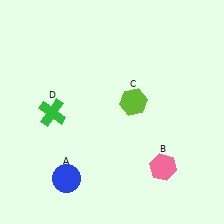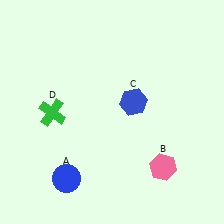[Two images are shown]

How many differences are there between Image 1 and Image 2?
There is 1 difference between the two images.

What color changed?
The hexagon (C) changed from lime in Image 1 to blue in Image 2.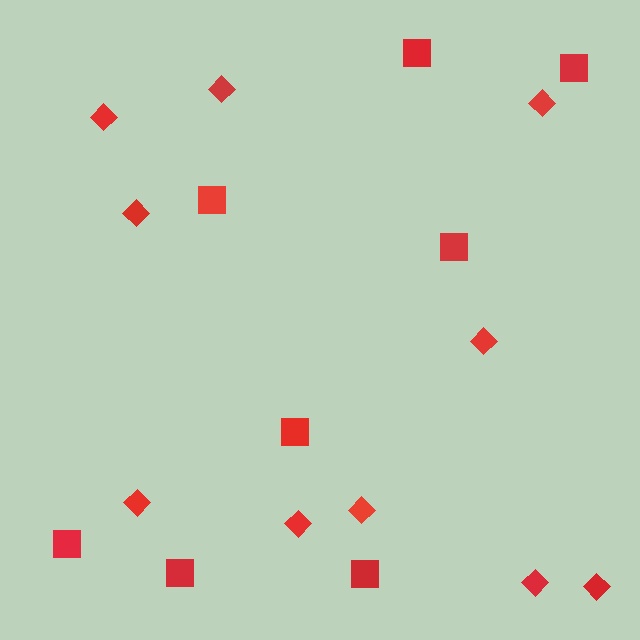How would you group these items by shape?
There are 2 groups: one group of diamonds (10) and one group of squares (8).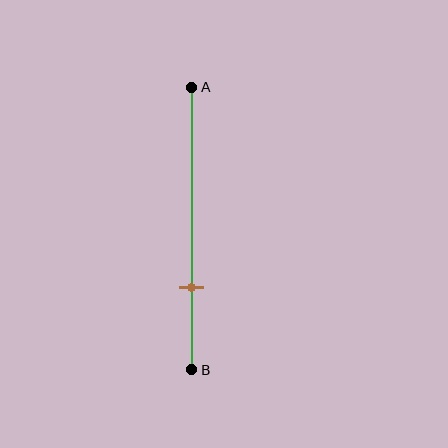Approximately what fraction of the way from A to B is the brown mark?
The brown mark is approximately 70% of the way from A to B.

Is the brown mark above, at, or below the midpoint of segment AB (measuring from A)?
The brown mark is below the midpoint of segment AB.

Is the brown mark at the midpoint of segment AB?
No, the mark is at about 70% from A, not at the 50% midpoint.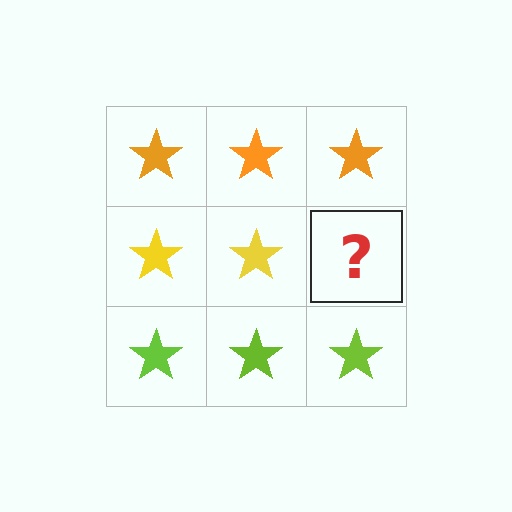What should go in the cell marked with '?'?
The missing cell should contain a yellow star.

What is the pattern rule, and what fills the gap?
The rule is that each row has a consistent color. The gap should be filled with a yellow star.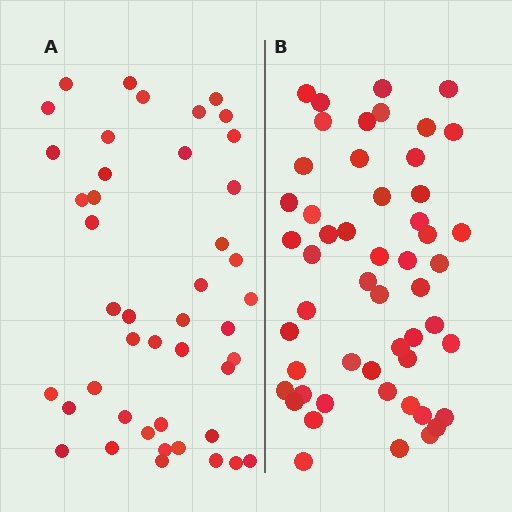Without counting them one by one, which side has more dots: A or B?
Region B (the right region) has more dots.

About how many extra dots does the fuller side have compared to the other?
Region B has roughly 8 or so more dots than region A.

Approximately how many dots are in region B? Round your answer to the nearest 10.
About 50 dots. (The exact count is 52, which rounds to 50.)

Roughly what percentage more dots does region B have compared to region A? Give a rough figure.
About 20% more.